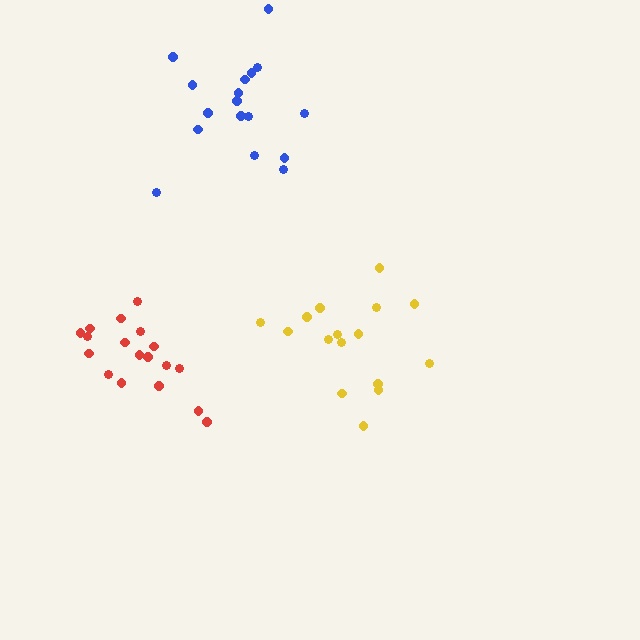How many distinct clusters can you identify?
There are 3 distinct clusters.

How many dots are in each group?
Group 1: 17 dots, Group 2: 16 dots, Group 3: 18 dots (51 total).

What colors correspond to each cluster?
The clusters are colored: blue, yellow, red.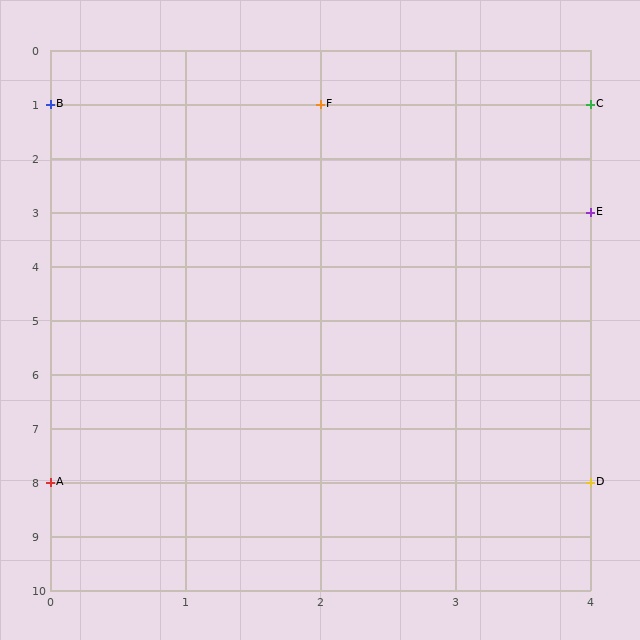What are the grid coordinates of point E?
Point E is at grid coordinates (4, 3).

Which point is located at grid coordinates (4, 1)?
Point C is at (4, 1).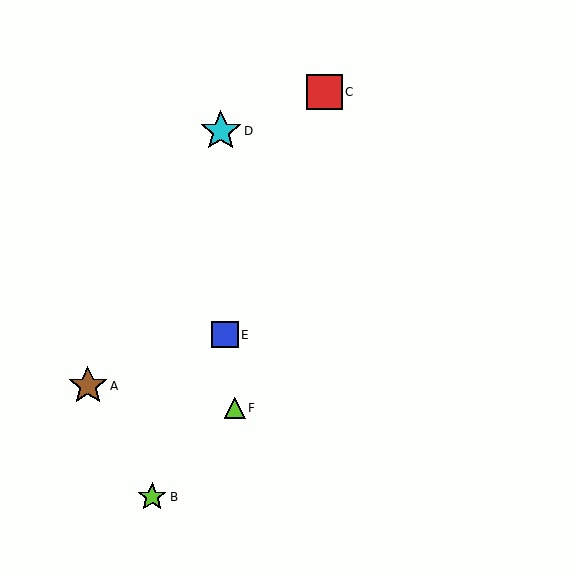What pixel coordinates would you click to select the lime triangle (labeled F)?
Click at (235, 408) to select the lime triangle F.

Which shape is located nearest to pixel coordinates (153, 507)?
The lime star (labeled B) at (152, 497) is nearest to that location.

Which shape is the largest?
The cyan star (labeled D) is the largest.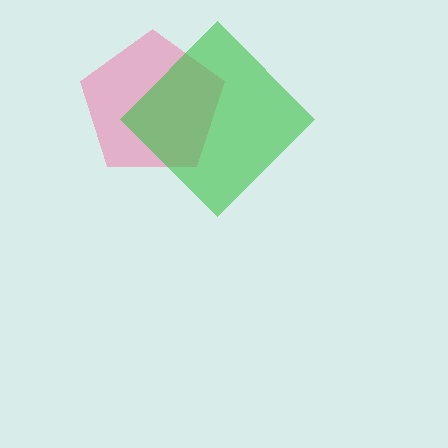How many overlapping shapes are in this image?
There are 2 overlapping shapes in the image.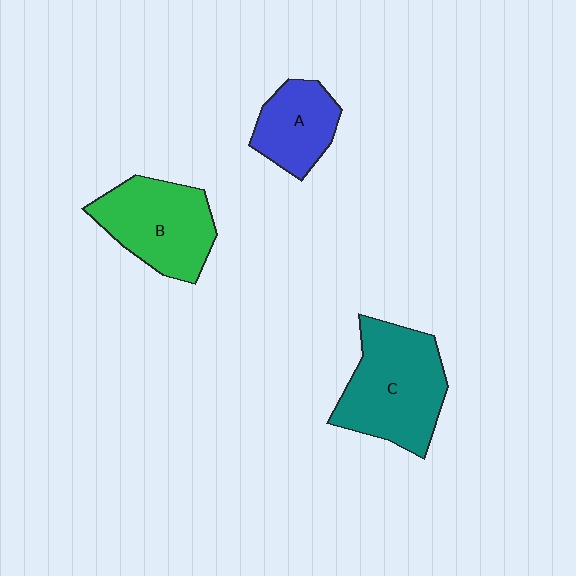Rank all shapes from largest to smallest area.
From largest to smallest: C (teal), B (green), A (blue).